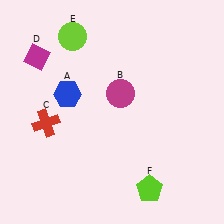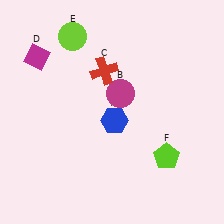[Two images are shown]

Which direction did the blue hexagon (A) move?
The blue hexagon (A) moved right.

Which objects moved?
The objects that moved are: the blue hexagon (A), the red cross (C), the lime pentagon (F).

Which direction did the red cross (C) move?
The red cross (C) moved right.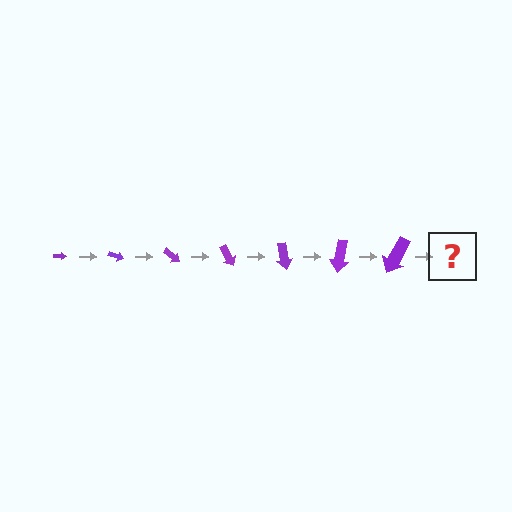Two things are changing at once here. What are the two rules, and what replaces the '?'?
The two rules are that the arrow grows larger each step and it rotates 20 degrees each step. The '?' should be an arrow, larger than the previous one and rotated 140 degrees from the start.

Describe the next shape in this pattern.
It should be an arrow, larger than the previous one and rotated 140 degrees from the start.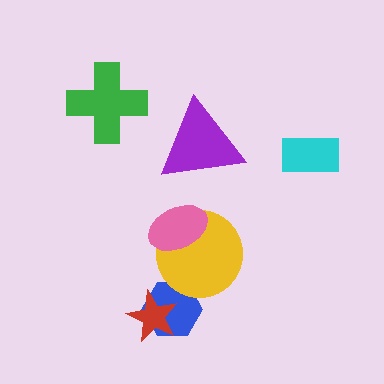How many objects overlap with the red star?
1 object overlaps with the red star.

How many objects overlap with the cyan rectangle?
0 objects overlap with the cyan rectangle.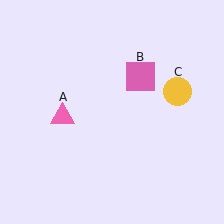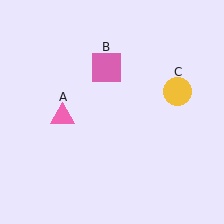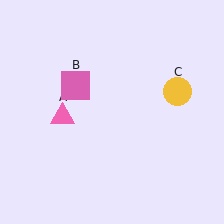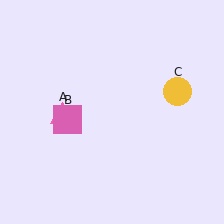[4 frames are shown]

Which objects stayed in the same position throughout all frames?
Pink triangle (object A) and yellow circle (object C) remained stationary.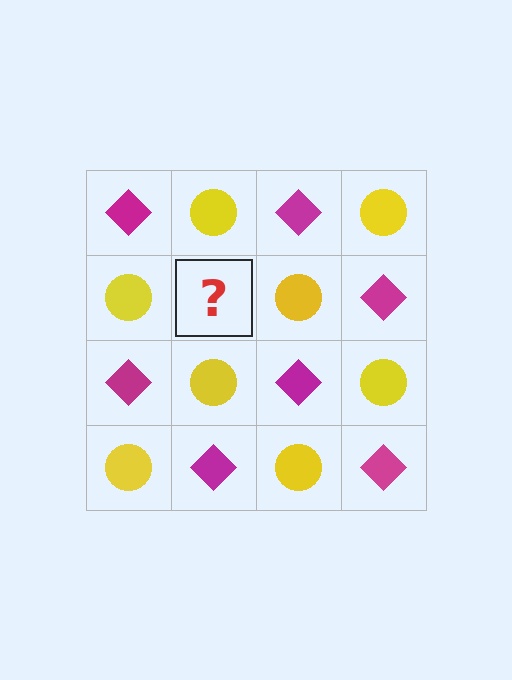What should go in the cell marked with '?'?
The missing cell should contain a magenta diamond.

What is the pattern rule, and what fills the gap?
The rule is that it alternates magenta diamond and yellow circle in a checkerboard pattern. The gap should be filled with a magenta diamond.